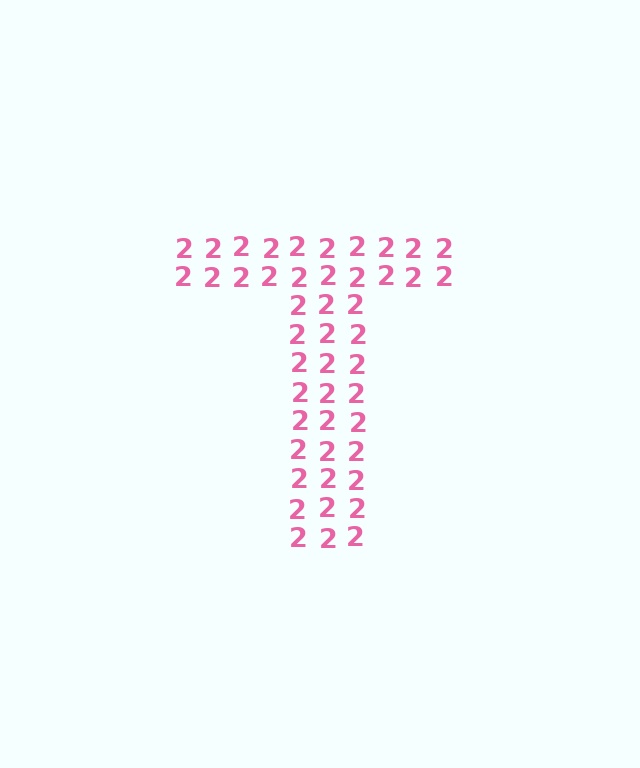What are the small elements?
The small elements are digit 2's.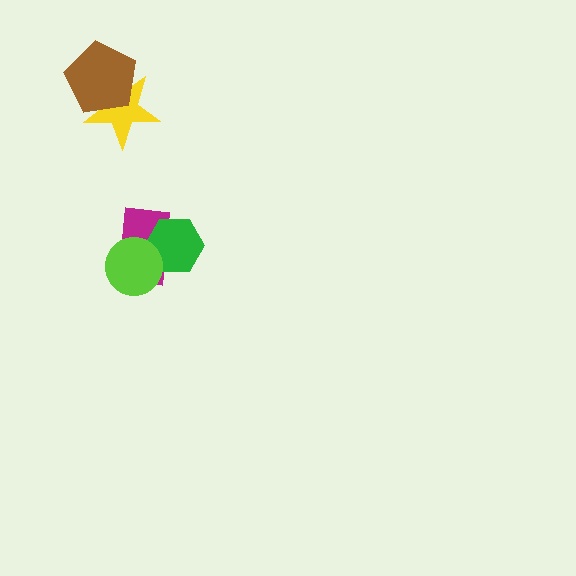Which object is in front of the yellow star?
The brown pentagon is in front of the yellow star.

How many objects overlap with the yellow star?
1 object overlaps with the yellow star.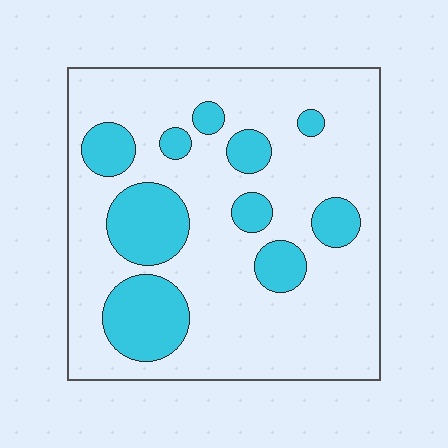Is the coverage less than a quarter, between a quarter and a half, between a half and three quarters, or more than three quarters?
Less than a quarter.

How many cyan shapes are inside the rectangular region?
10.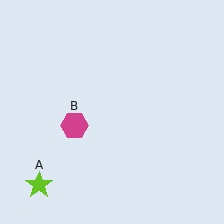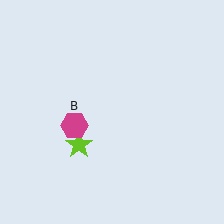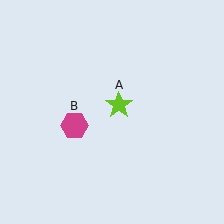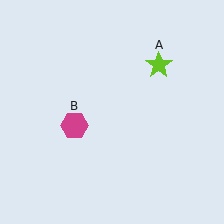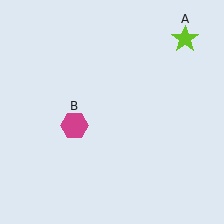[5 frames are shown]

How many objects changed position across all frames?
1 object changed position: lime star (object A).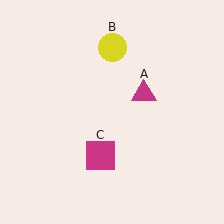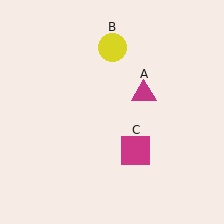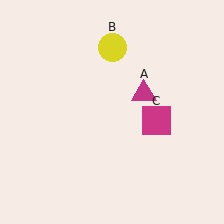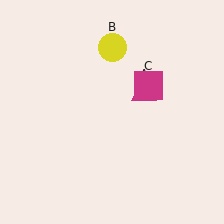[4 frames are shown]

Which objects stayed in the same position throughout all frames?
Magenta triangle (object A) and yellow circle (object B) remained stationary.